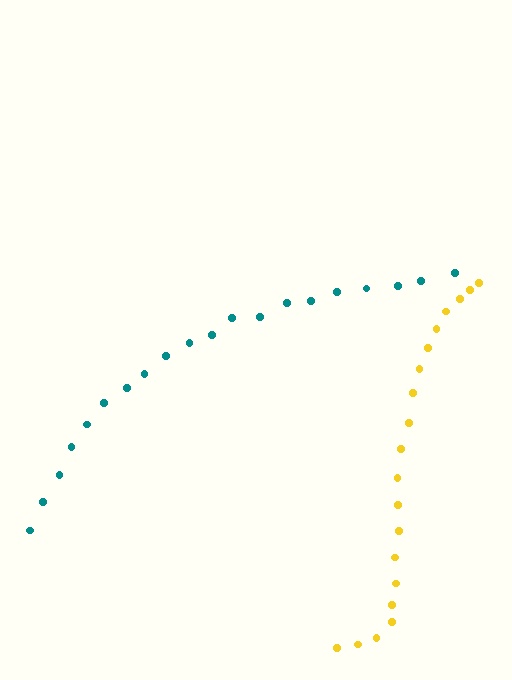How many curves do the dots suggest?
There are 2 distinct paths.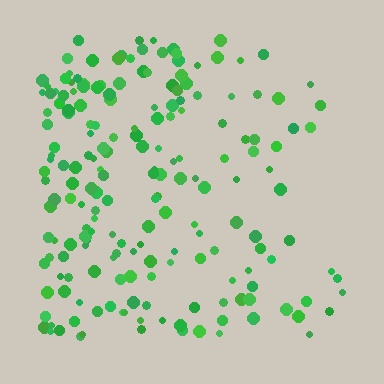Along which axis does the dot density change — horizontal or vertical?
Horizontal.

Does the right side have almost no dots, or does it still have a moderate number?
Still a moderate number, just noticeably fewer than the left.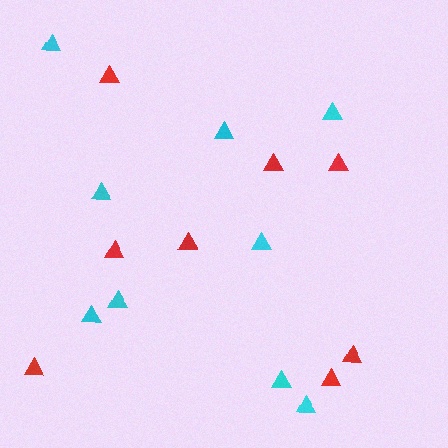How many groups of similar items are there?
There are 2 groups: one group of red triangles (8) and one group of cyan triangles (9).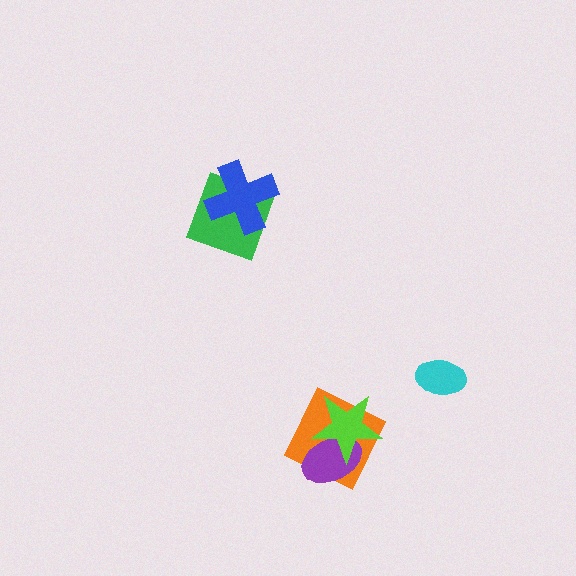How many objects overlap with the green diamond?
1 object overlaps with the green diamond.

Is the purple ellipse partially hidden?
Yes, it is partially covered by another shape.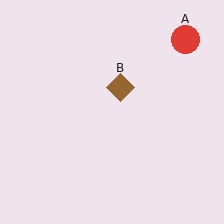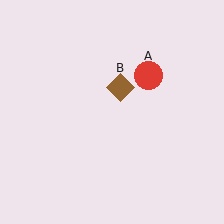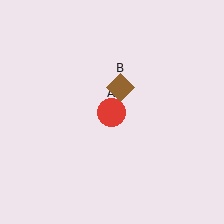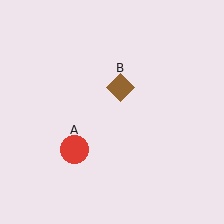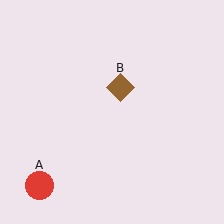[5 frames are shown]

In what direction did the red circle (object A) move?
The red circle (object A) moved down and to the left.